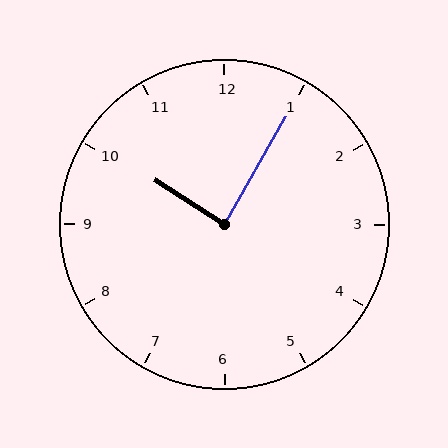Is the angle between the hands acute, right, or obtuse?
It is right.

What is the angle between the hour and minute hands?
Approximately 88 degrees.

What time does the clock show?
10:05.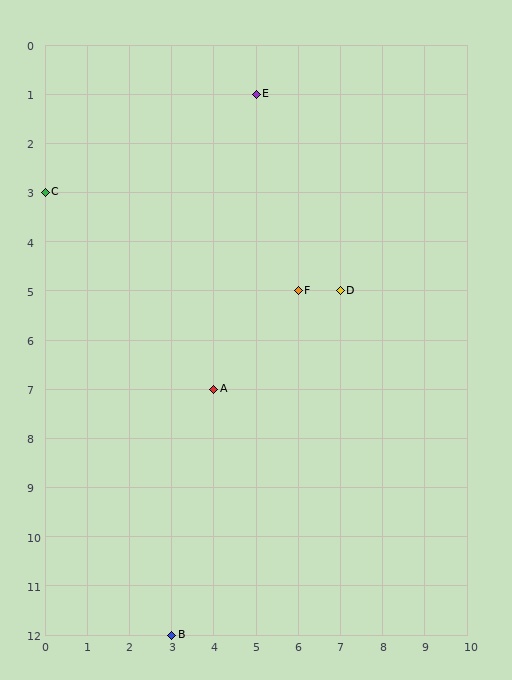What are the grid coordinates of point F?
Point F is at grid coordinates (6, 5).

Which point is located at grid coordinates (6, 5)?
Point F is at (6, 5).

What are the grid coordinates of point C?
Point C is at grid coordinates (0, 3).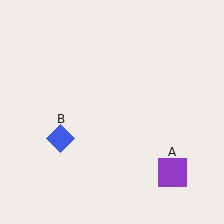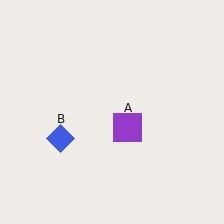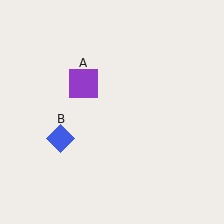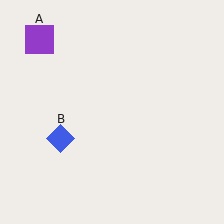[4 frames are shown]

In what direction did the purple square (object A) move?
The purple square (object A) moved up and to the left.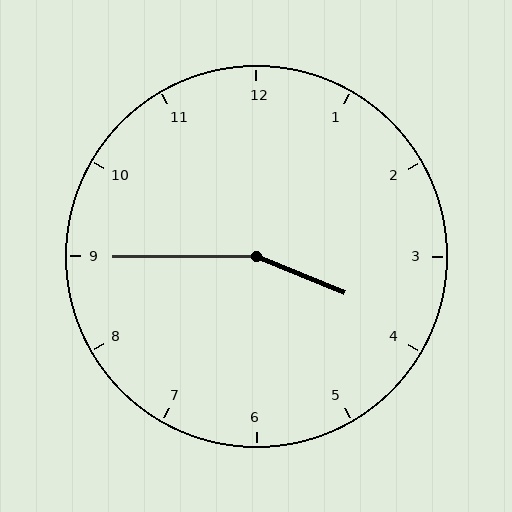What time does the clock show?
3:45.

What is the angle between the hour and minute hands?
Approximately 158 degrees.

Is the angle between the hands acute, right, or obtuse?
It is obtuse.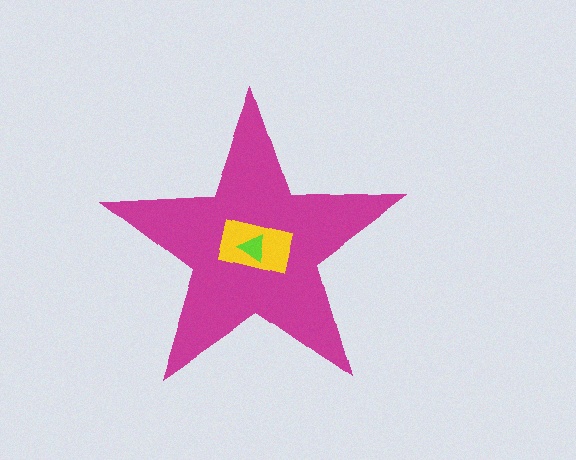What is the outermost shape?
The magenta star.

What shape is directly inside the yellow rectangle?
The lime triangle.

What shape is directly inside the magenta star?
The yellow rectangle.